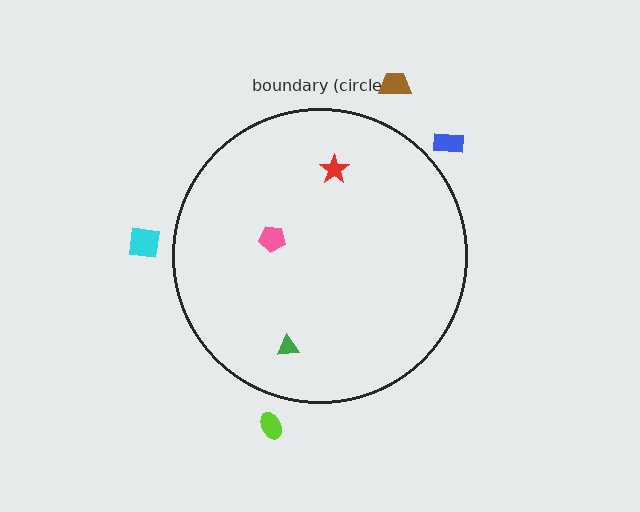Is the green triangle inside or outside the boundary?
Inside.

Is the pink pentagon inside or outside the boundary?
Inside.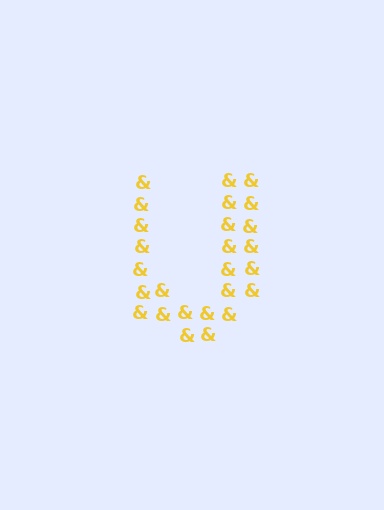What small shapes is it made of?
It is made of small ampersands.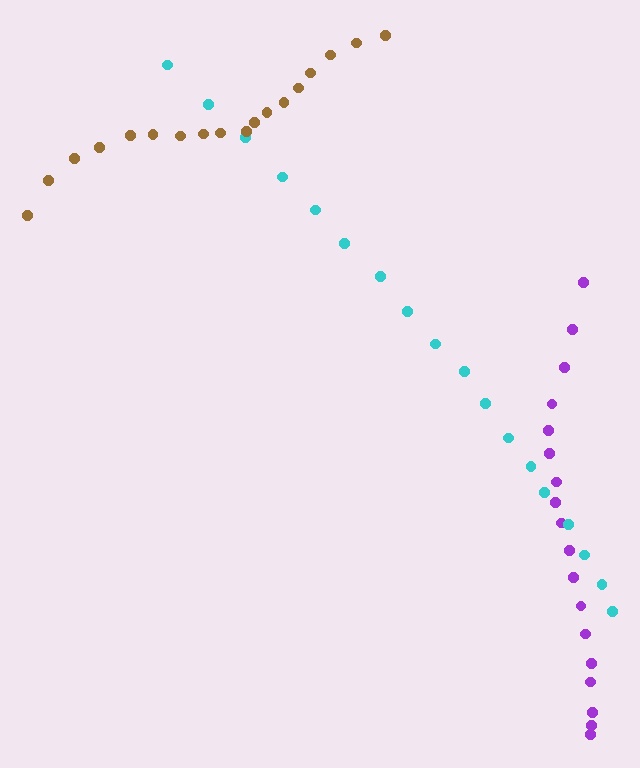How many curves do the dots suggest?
There are 3 distinct paths.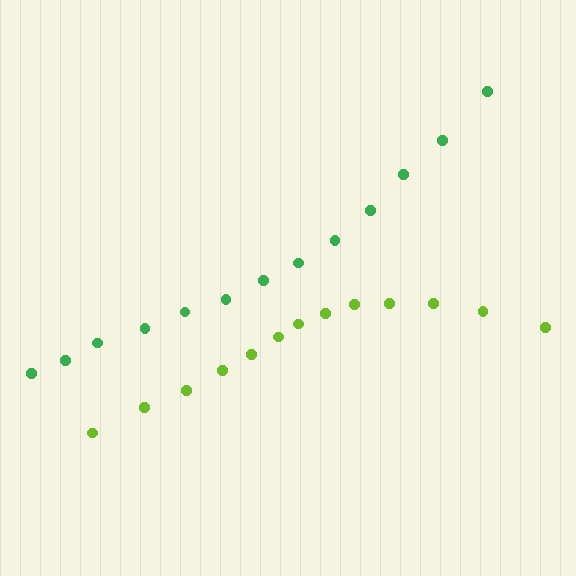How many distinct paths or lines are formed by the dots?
There are 2 distinct paths.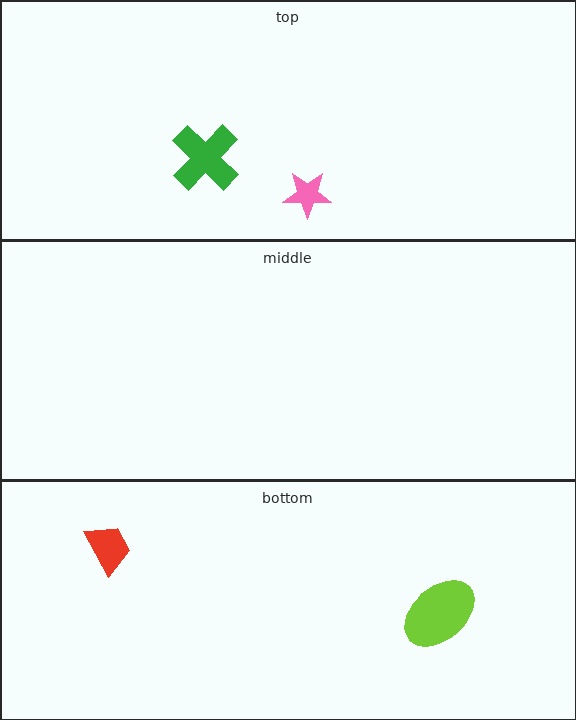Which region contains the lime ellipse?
The bottom region.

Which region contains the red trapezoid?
The bottom region.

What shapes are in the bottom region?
The lime ellipse, the red trapezoid.